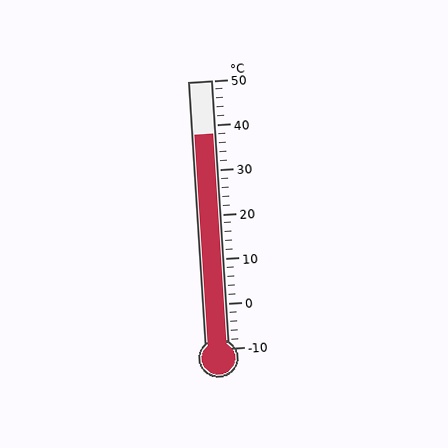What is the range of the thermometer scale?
The thermometer scale ranges from -10°C to 50°C.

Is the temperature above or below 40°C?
The temperature is below 40°C.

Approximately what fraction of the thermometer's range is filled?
The thermometer is filled to approximately 80% of its range.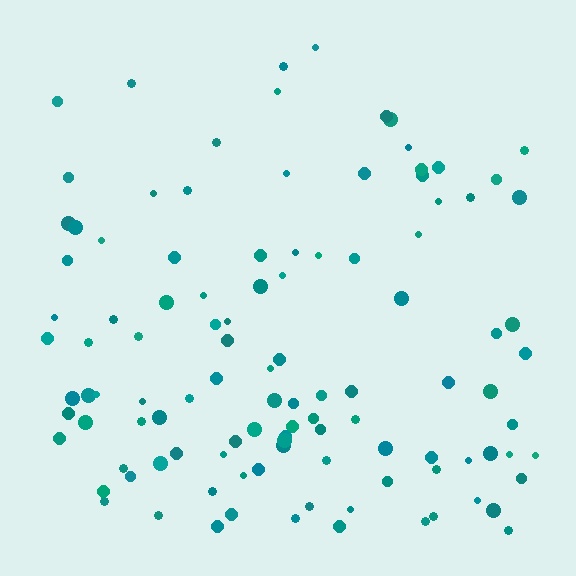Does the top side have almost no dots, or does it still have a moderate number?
Still a moderate number, just noticeably fewer than the bottom.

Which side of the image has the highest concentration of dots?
The bottom.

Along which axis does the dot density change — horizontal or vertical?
Vertical.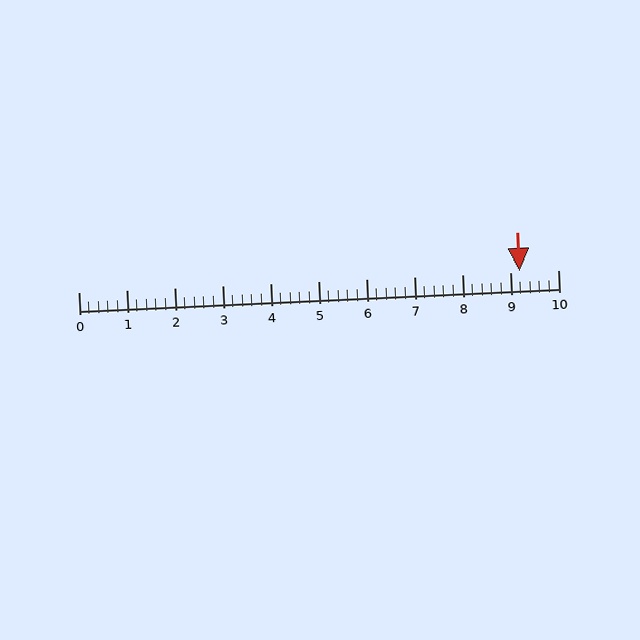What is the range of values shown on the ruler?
The ruler shows values from 0 to 10.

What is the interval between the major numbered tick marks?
The major tick marks are spaced 1 units apart.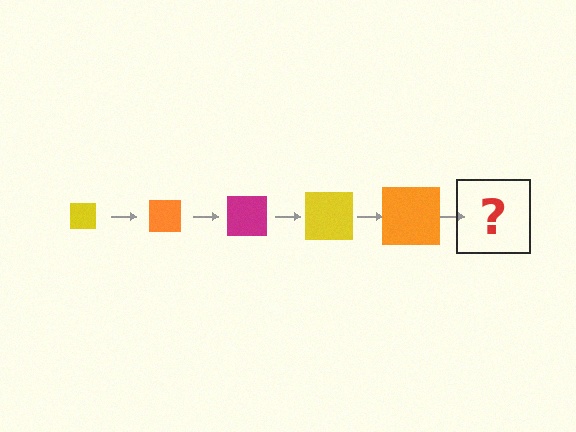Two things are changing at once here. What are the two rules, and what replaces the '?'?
The two rules are that the square grows larger each step and the color cycles through yellow, orange, and magenta. The '?' should be a magenta square, larger than the previous one.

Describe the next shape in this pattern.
It should be a magenta square, larger than the previous one.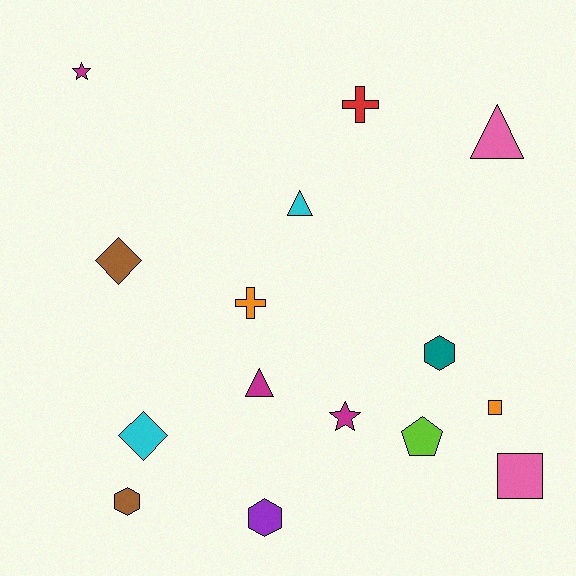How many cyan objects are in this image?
There are 2 cyan objects.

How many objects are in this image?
There are 15 objects.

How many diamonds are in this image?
There are 2 diamonds.